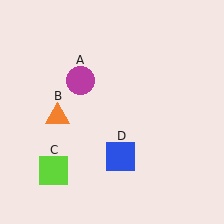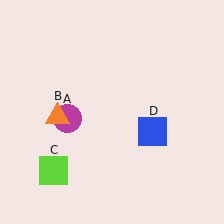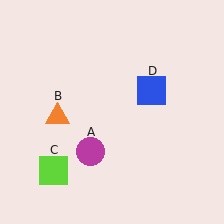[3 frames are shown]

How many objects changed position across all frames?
2 objects changed position: magenta circle (object A), blue square (object D).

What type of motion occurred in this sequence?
The magenta circle (object A), blue square (object D) rotated counterclockwise around the center of the scene.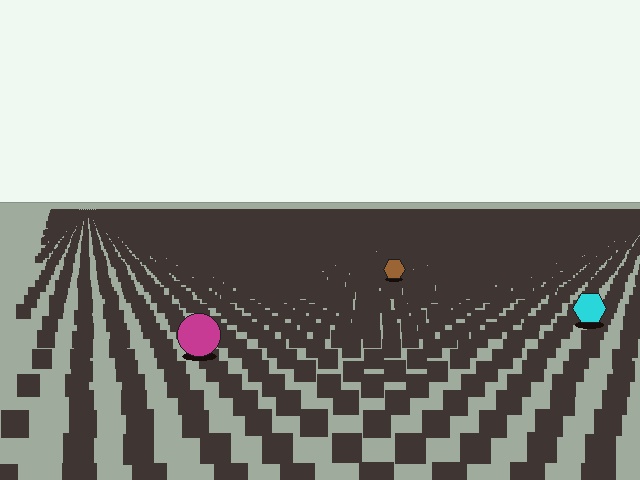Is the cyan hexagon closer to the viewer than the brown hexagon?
Yes. The cyan hexagon is closer — you can tell from the texture gradient: the ground texture is coarser near it.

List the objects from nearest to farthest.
From nearest to farthest: the magenta circle, the cyan hexagon, the brown hexagon.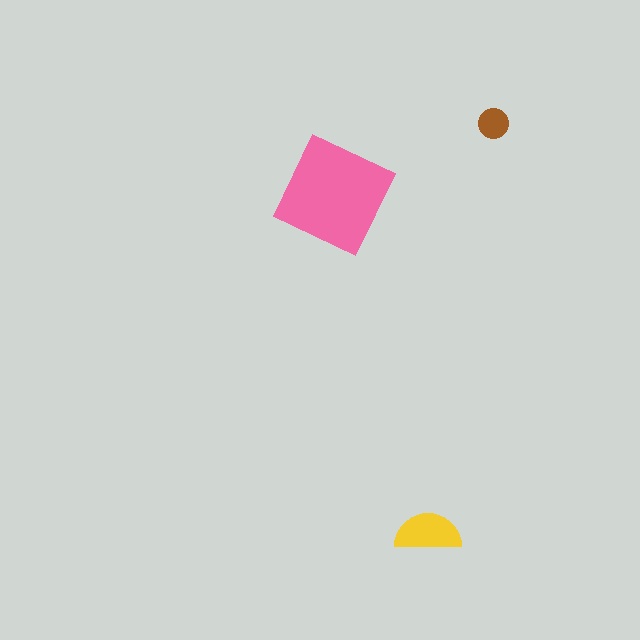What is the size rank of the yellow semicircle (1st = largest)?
2nd.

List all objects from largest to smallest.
The pink diamond, the yellow semicircle, the brown circle.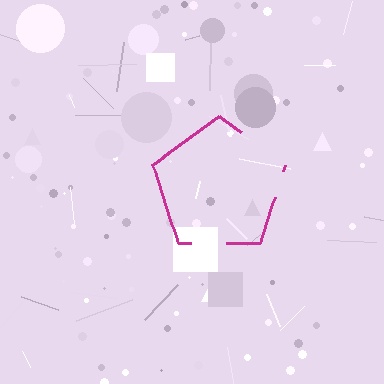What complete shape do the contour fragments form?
The contour fragments form a pentagon.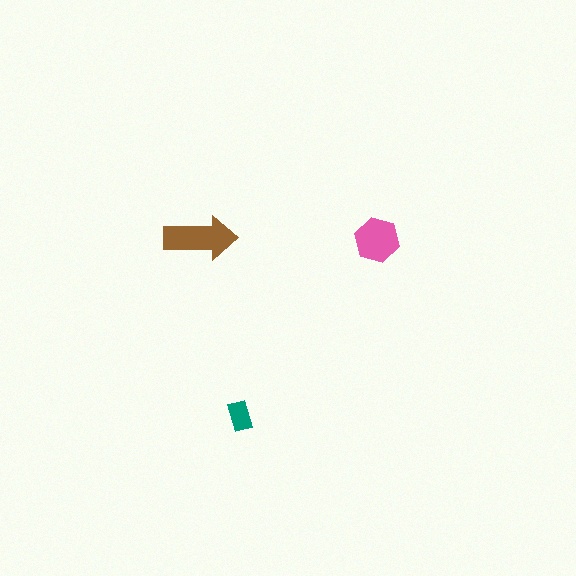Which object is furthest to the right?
The pink hexagon is rightmost.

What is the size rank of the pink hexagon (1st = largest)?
2nd.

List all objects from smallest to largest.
The teal rectangle, the pink hexagon, the brown arrow.